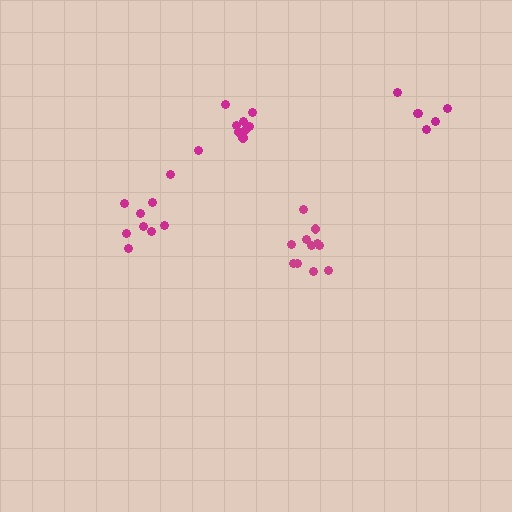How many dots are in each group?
Group 1: 10 dots, Group 2: 11 dots, Group 3: 6 dots, Group 4: 10 dots (37 total).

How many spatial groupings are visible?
There are 4 spatial groupings.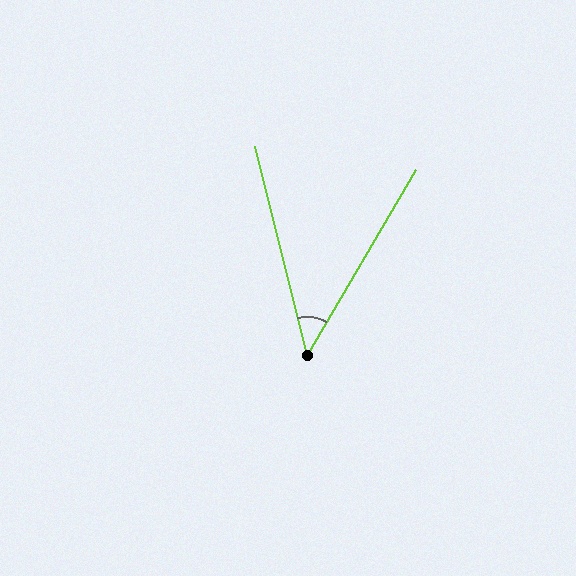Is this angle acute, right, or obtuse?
It is acute.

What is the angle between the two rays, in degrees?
Approximately 45 degrees.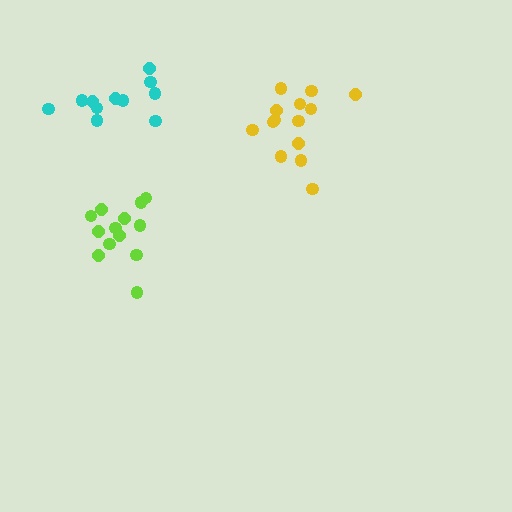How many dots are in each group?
Group 1: 14 dots, Group 2: 13 dots, Group 3: 11 dots (38 total).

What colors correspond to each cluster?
The clusters are colored: yellow, lime, cyan.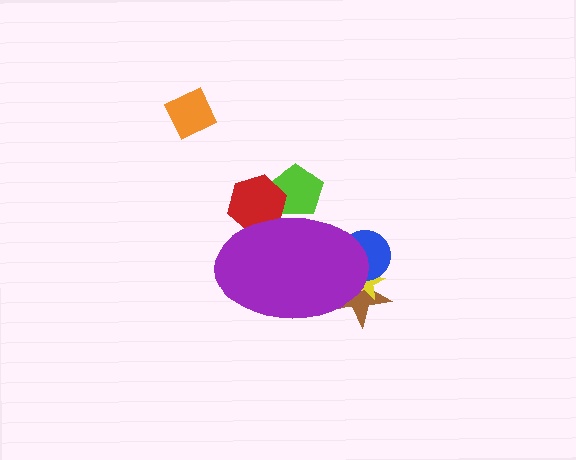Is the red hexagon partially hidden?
Yes, the red hexagon is partially hidden behind the purple ellipse.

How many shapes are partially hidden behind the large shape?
5 shapes are partially hidden.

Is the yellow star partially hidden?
Yes, the yellow star is partially hidden behind the purple ellipse.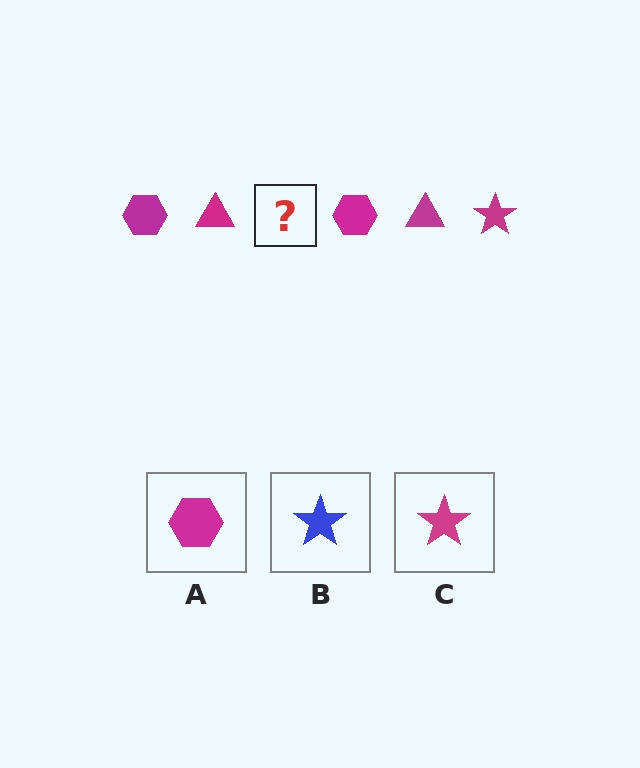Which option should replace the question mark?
Option C.